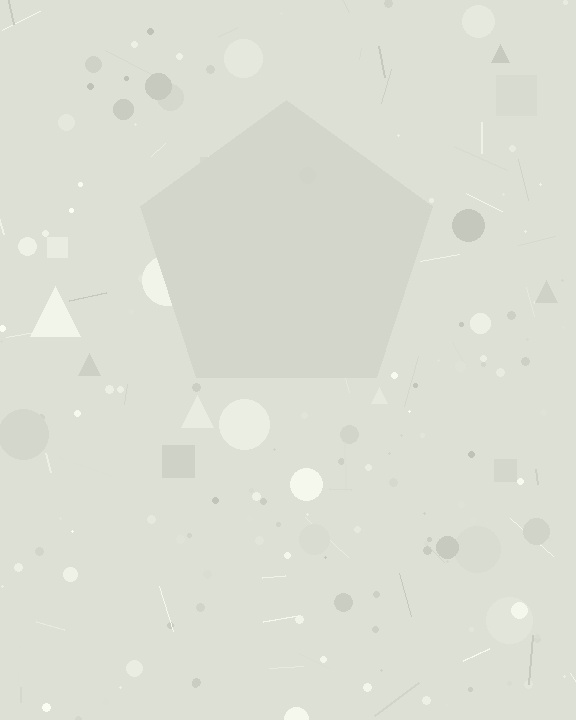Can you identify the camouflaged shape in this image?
The camouflaged shape is a pentagon.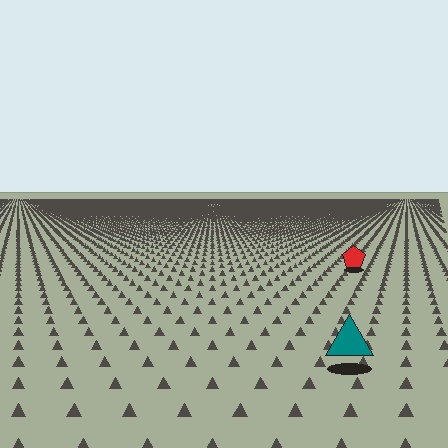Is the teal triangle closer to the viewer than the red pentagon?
Yes. The teal triangle is closer — you can tell from the texture gradient: the ground texture is coarser near it.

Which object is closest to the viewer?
The teal triangle is closest. The texture marks near it are larger and more spread out.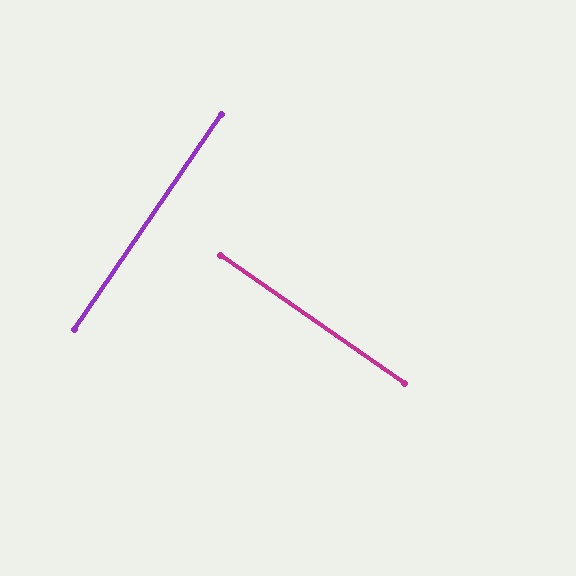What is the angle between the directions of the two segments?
Approximately 90 degrees.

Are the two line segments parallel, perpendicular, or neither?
Perpendicular — they meet at approximately 90°.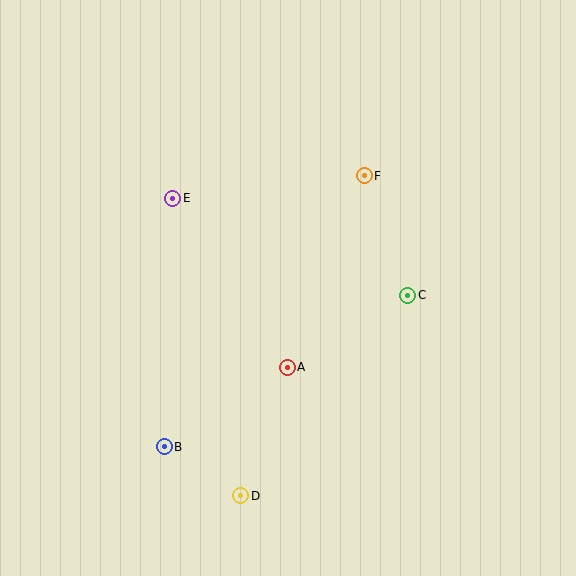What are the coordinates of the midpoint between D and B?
The midpoint between D and B is at (203, 471).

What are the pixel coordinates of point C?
Point C is at (408, 295).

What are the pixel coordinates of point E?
Point E is at (173, 198).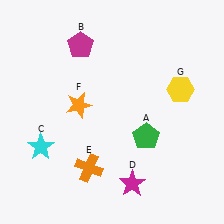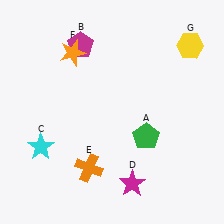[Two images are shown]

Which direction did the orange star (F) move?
The orange star (F) moved up.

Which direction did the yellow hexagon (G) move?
The yellow hexagon (G) moved up.